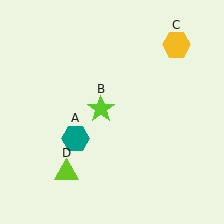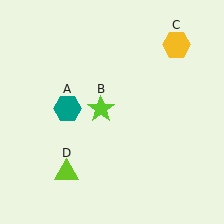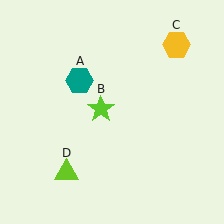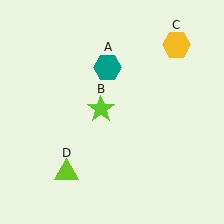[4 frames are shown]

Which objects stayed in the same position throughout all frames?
Lime star (object B) and yellow hexagon (object C) and lime triangle (object D) remained stationary.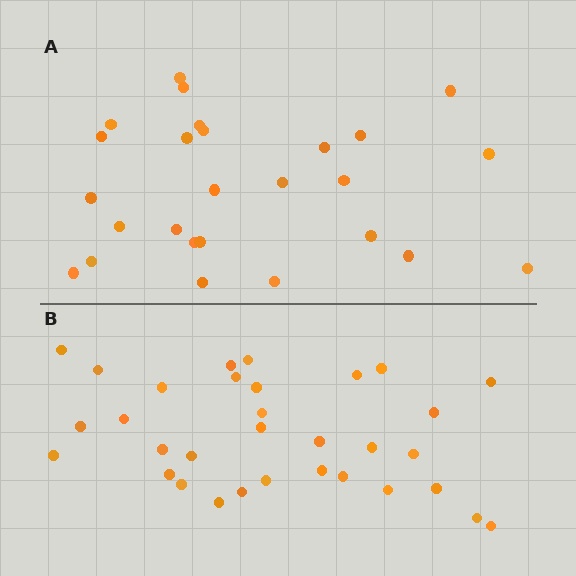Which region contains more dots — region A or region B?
Region B (the bottom region) has more dots.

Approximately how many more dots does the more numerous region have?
Region B has about 6 more dots than region A.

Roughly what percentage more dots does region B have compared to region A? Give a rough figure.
About 25% more.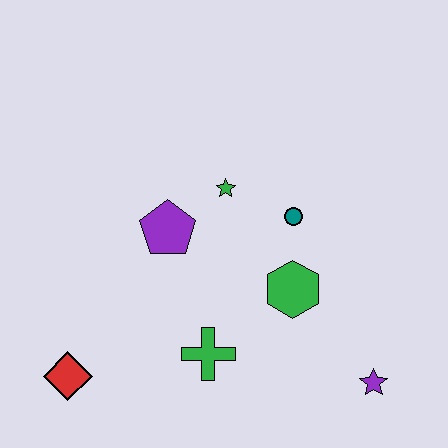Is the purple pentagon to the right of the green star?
No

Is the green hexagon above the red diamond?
Yes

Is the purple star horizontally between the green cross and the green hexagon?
No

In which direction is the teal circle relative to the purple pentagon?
The teal circle is to the right of the purple pentagon.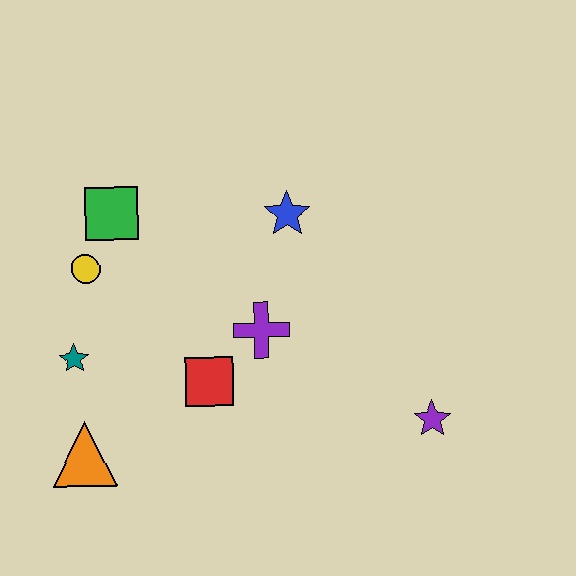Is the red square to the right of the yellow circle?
Yes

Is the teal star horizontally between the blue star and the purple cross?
No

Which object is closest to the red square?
The purple cross is closest to the red square.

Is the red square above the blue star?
No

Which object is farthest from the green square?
The purple star is farthest from the green square.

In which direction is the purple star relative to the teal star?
The purple star is to the right of the teal star.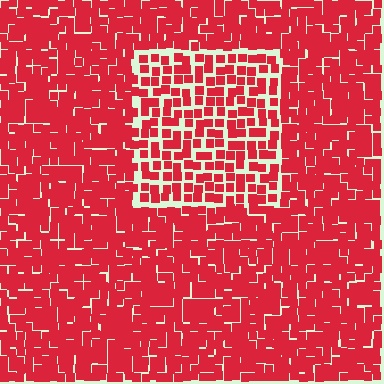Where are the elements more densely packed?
The elements are more densely packed outside the rectangle boundary.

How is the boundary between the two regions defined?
The boundary is defined by a change in element density (approximately 1.7x ratio). All elements are the same color, size, and shape.